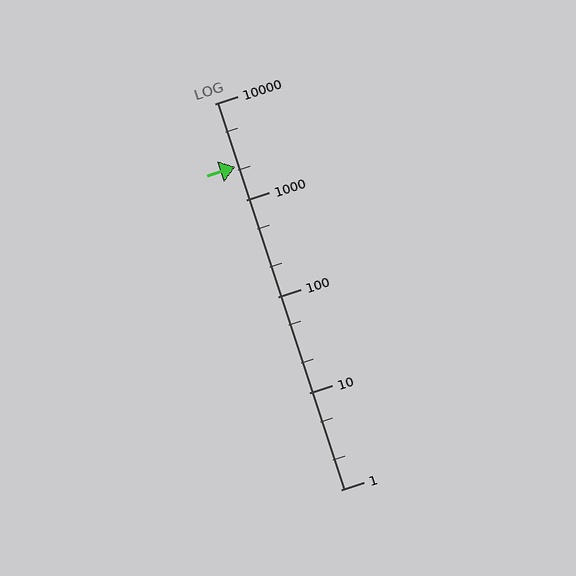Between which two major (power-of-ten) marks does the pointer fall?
The pointer is between 1000 and 10000.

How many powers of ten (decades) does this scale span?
The scale spans 4 decades, from 1 to 10000.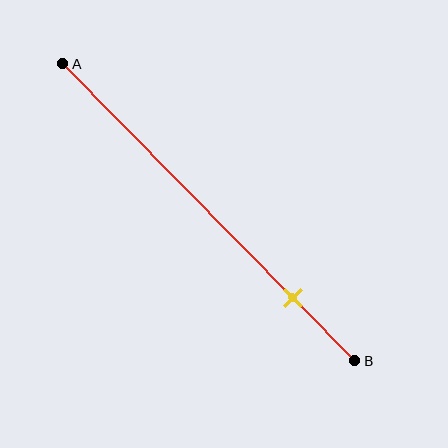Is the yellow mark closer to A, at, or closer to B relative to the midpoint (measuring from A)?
The yellow mark is closer to point B than the midpoint of segment AB.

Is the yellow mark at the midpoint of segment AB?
No, the mark is at about 80% from A, not at the 50% midpoint.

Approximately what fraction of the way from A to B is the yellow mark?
The yellow mark is approximately 80% of the way from A to B.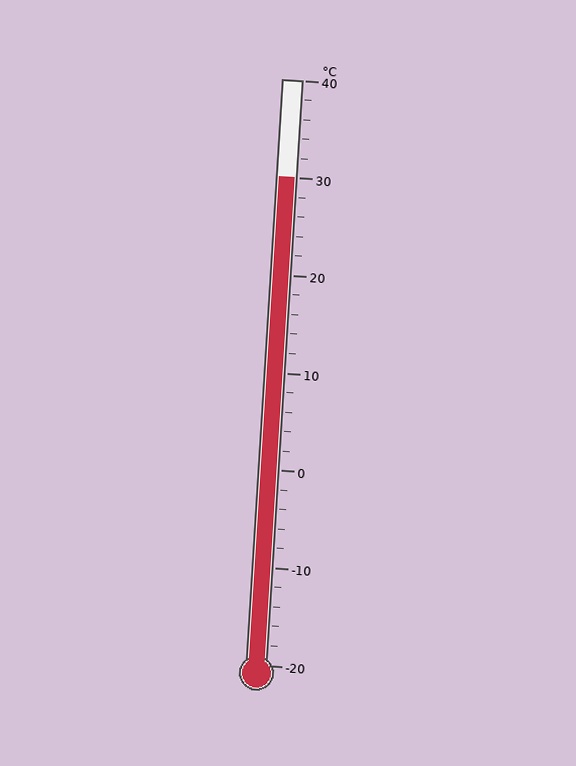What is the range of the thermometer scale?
The thermometer scale ranges from -20°C to 40°C.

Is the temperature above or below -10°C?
The temperature is above -10°C.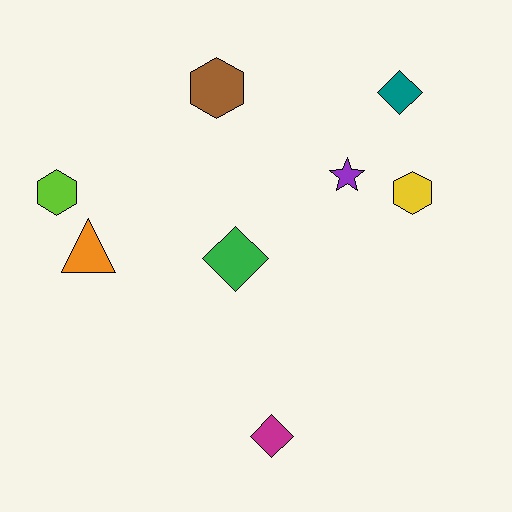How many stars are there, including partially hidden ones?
There is 1 star.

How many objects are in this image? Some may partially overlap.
There are 8 objects.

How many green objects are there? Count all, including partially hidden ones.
There is 1 green object.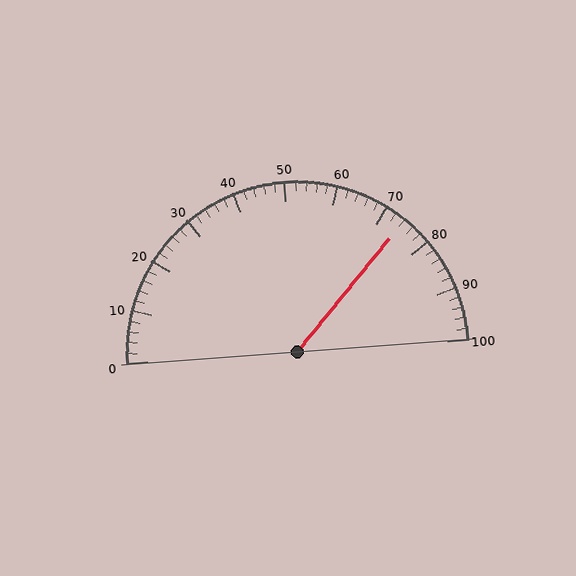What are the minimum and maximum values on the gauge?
The gauge ranges from 0 to 100.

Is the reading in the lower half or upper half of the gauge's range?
The reading is in the upper half of the range (0 to 100).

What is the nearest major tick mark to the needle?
The nearest major tick mark is 70.